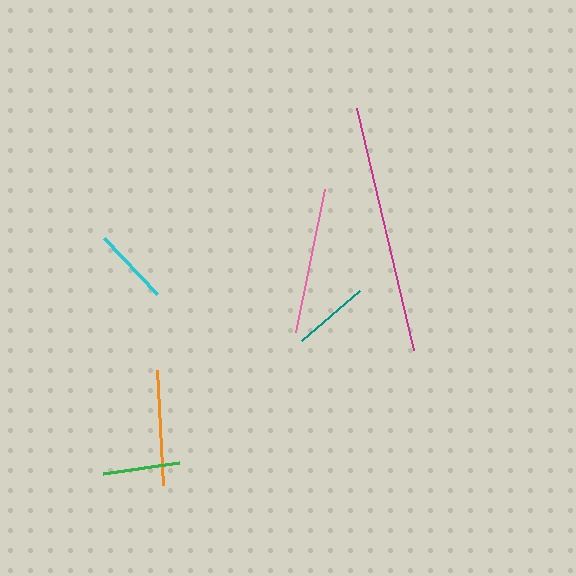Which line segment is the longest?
The magenta line is the longest at approximately 248 pixels.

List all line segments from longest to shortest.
From longest to shortest: magenta, pink, orange, green, cyan, teal.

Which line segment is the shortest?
The teal line is the shortest at approximately 76 pixels.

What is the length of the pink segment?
The pink segment is approximately 147 pixels long.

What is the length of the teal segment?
The teal segment is approximately 76 pixels long.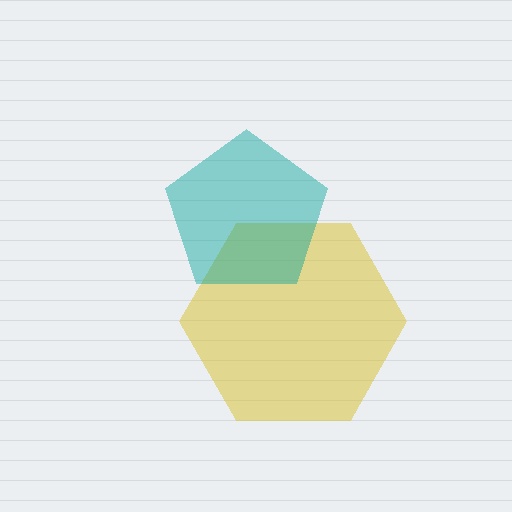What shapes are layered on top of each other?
The layered shapes are: a yellow hexagon, a teal pentagon.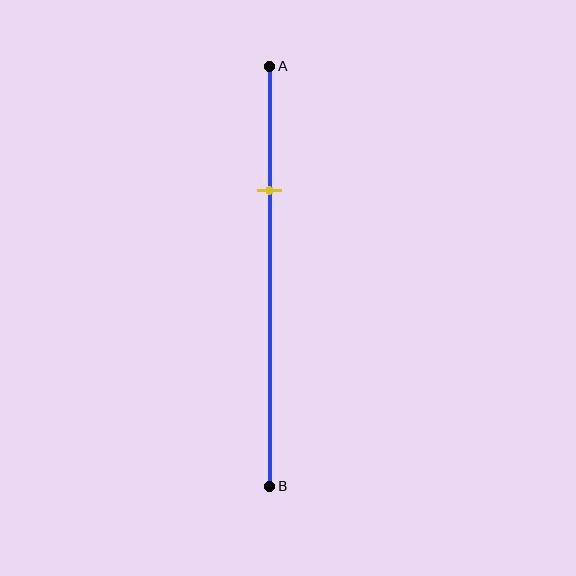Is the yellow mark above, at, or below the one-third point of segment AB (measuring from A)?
The yellow mark is above the one-third point of segment AB.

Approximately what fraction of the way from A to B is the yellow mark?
The yellow mark is approximately 30% of the way from A to B.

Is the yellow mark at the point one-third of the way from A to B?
No, the mark is at about 30% from A, not at the 33% one-third point.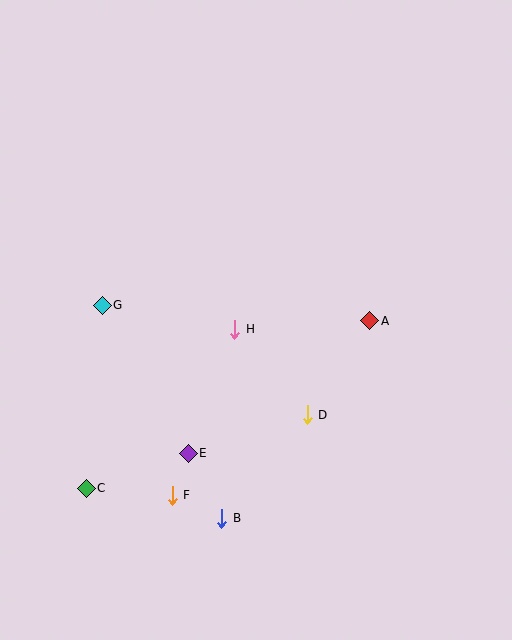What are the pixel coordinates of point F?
Point F is at (172, 495).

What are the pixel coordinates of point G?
Point G is at (102, 305).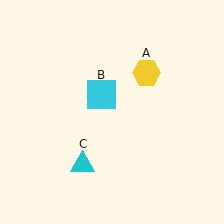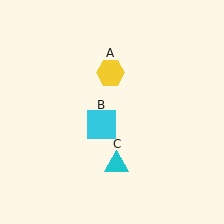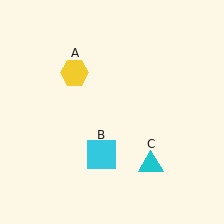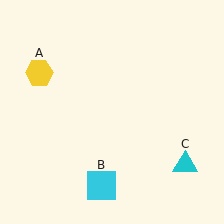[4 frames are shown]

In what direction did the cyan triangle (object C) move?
The cyan triangle (object C) moved right.